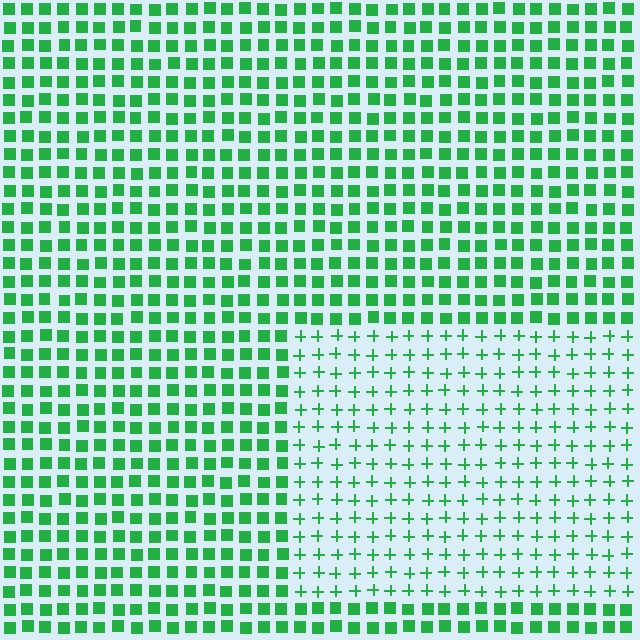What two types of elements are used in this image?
The image uses plus signs inside the rectangle region and squares outside it.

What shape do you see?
I see a rectangle.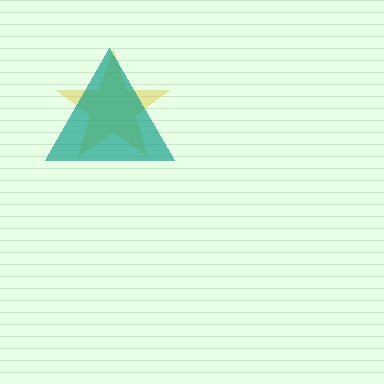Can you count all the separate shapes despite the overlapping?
Yes, there are 2 separate shapes.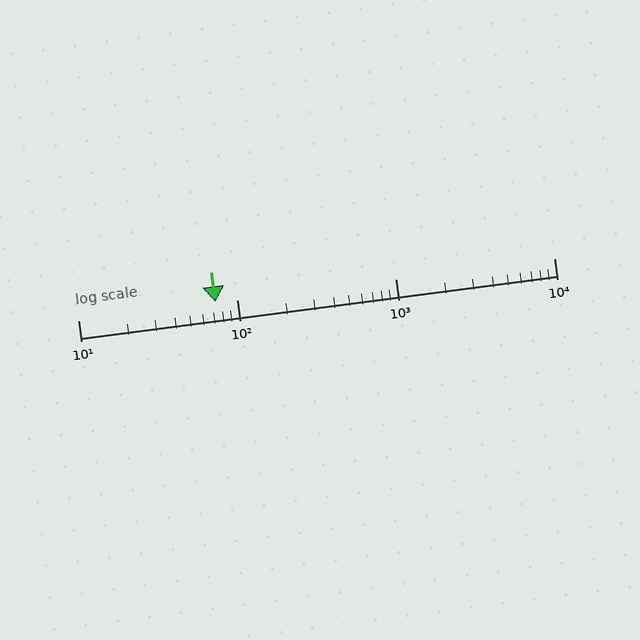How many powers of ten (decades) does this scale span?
The scale spans 3 decades, from 10 to 10000.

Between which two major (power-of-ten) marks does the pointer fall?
The pointer is between 10 and 100.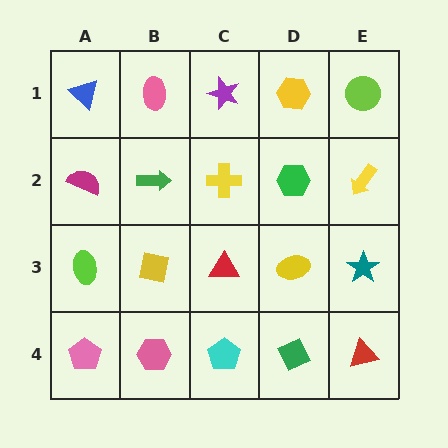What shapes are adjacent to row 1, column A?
A magenta semicircle (row 2, column A), a pink ellipse (row 1, column B).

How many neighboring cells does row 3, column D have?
4.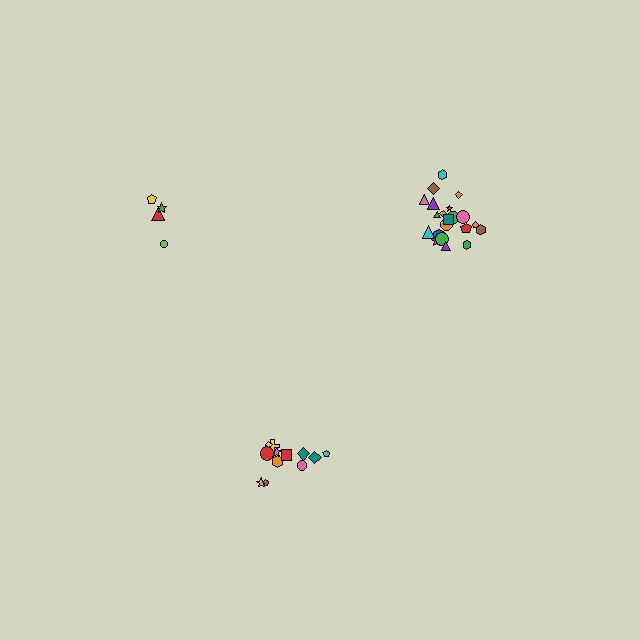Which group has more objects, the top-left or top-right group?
The top-right group.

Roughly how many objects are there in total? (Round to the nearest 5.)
Roughly 40 objects in total.